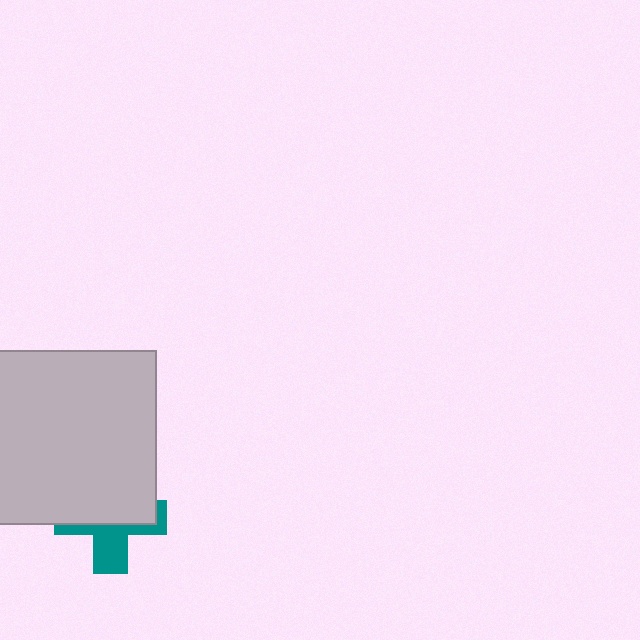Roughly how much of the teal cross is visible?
A small part of it is visible (roughly 40%).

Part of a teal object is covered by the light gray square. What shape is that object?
It is a cross.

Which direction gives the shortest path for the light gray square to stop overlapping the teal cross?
Moving up gives the shortest separation.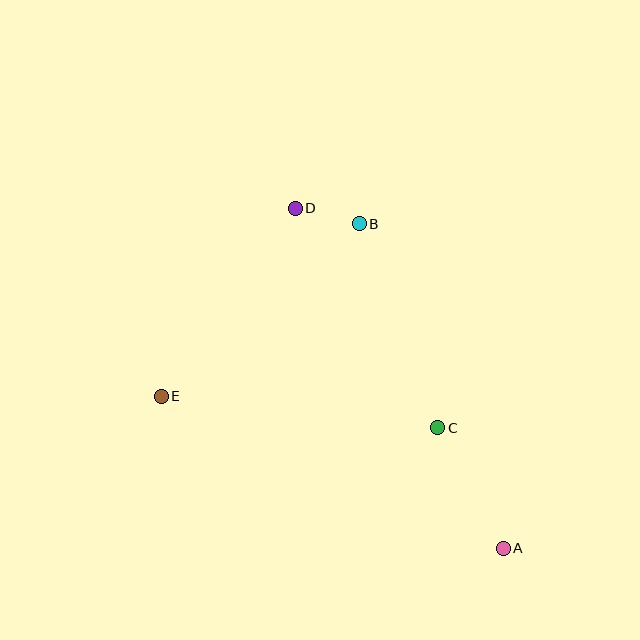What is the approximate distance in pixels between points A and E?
The distance between A and E is approximately 375 pixels.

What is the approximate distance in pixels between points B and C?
The distance between B and C is approximately 219 pixels.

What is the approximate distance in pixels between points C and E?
The distance between C and E is approximately 279 pixels.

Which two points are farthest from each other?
Points A and D are farthest from each other.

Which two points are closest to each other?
Points B and D are closest to each other.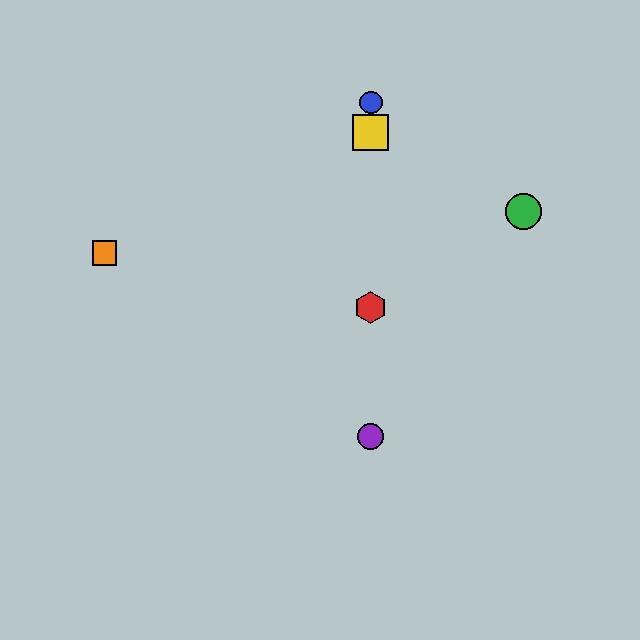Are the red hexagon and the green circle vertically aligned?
No, the red hexagon is at x≈371 and the green circle is at x≈523.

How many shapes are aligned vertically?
4 shapes (the red hexagon, the blue circle, the yellow square, the purple circle) are aligned vertically.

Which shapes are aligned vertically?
The red hexagon, the blue circle, the yellow square, the purple circle are aligned vertically.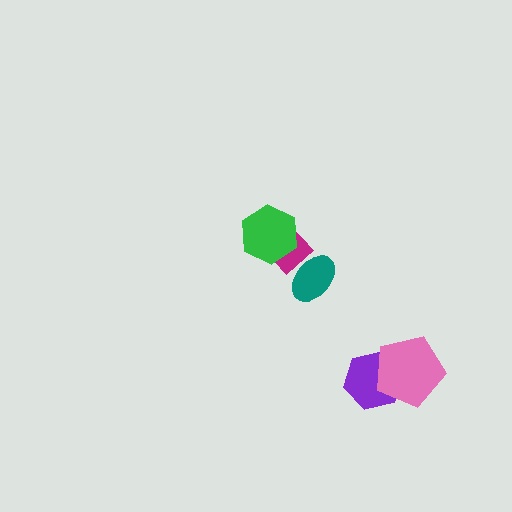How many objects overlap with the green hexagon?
1 object overlaps with the green hexagon.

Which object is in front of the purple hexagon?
The pink pentagon is in front of the purple hexagon.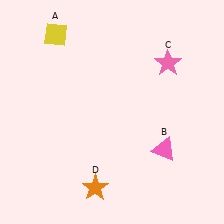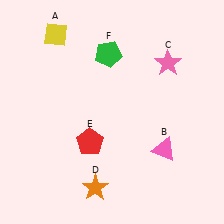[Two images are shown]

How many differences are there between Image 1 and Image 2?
There are 2 differences between the two images.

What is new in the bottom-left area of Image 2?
A red pentagon (E) was added in the bottom-left area of Image 2.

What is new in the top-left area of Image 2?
A green pentagon (F) was added in the top-left area of Image 2.